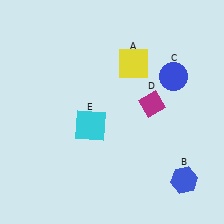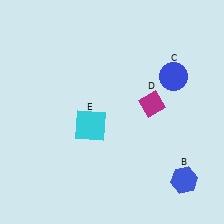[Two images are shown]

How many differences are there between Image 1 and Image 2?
There is 1 difference between the two images.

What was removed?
The yellow square (A) was removed in Image 2.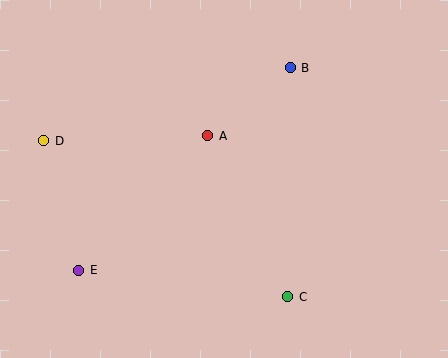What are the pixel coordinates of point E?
Point E is at (79, 270).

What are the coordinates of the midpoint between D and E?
The midpoint between D and E is at (61, 205).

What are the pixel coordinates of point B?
Point B is at (290, 68).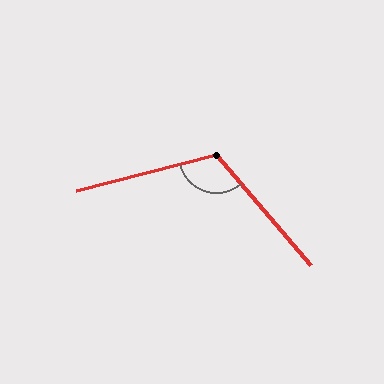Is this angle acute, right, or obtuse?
It is obtuse.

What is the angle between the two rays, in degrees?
Approximately 116 degrees.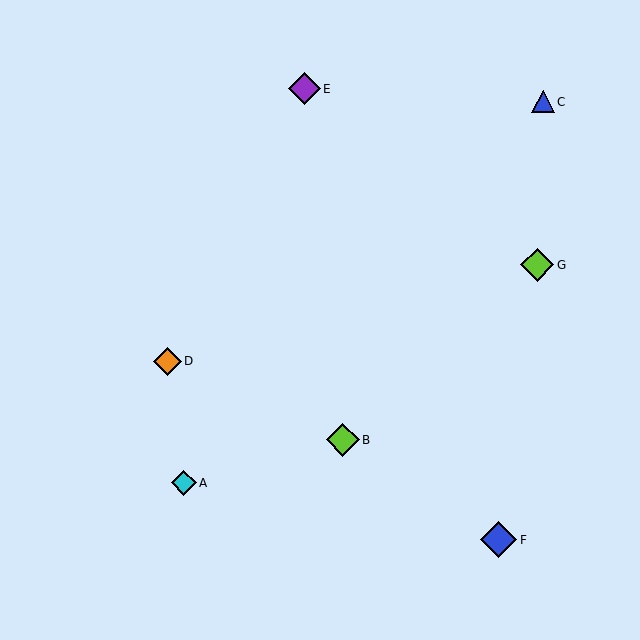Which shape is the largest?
The blue diamond (labeled F) is the largest.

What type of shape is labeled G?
Shape G is a lime diamond.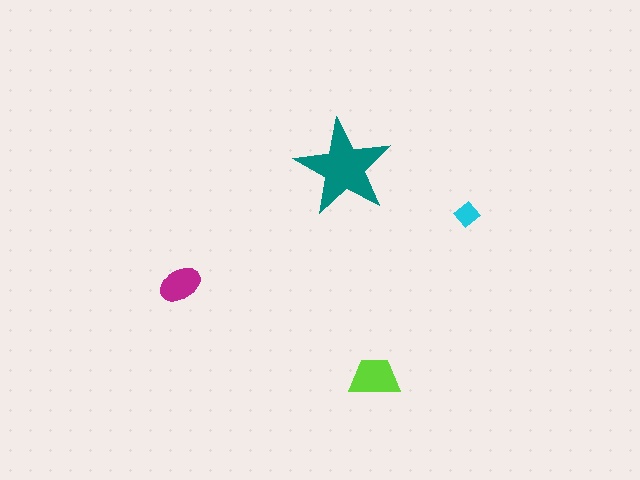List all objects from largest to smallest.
The teal star, the lime trapezoid, the magenta ellipse, the cyan diamond.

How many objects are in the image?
There are 4 objects in the image.